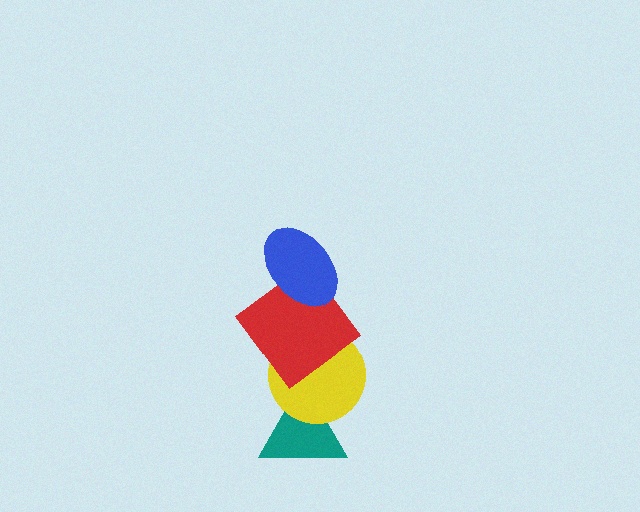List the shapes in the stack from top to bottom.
From top to bottom: the blue ellipse, the red diamond, the yellow circle, the teal triangle.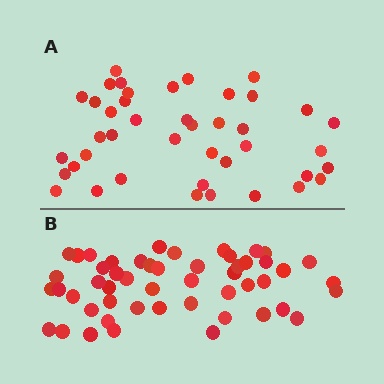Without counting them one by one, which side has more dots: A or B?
Region B (the bottom region) has more dots.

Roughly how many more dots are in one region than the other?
Region B has roughly 8 or so more dots than region A.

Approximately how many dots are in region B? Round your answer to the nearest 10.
About 50 dots. (The exact count is 51, which rounds to 50.)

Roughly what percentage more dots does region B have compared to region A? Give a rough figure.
About 20% more.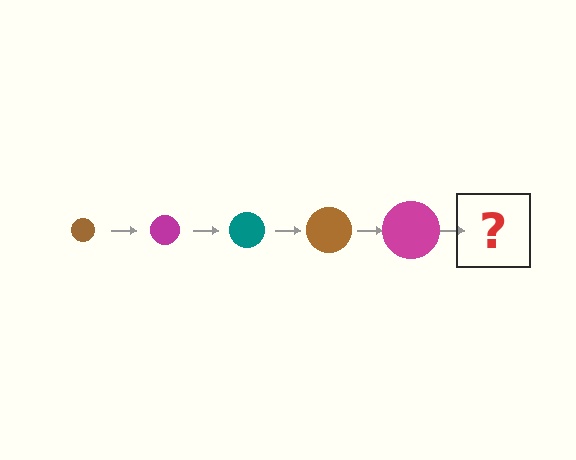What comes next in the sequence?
The next element should be a teal circle, larger than the previous one.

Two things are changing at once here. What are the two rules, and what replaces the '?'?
The two rules are that the circle grows larger each step and the color cycles through brown, magenta, and teal. The '?' should be a teal circle, larger than the previous one.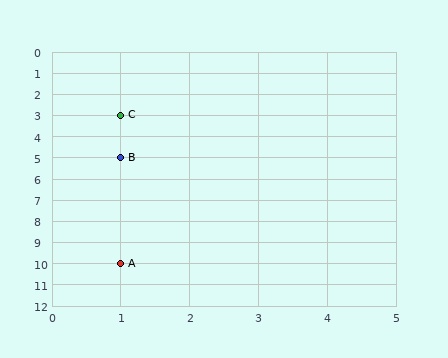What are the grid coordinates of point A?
Point A is at grid coordinates (1, 10).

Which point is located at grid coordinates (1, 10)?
Point A is at (1, 10).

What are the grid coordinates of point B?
Point B is at grid coordinates (1, 5).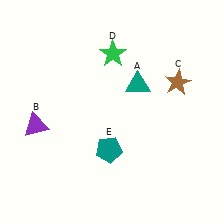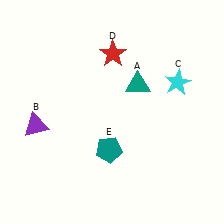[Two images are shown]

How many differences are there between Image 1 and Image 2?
There are 2 differences between the two images.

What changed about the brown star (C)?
In Image 1, C is brown. In Image 2, it changed to cyan.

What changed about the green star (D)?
In Image 1, D is green. In Image 2, it changed to red.